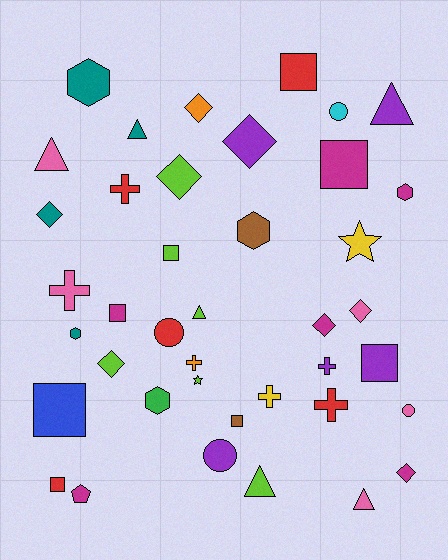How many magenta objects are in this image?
There are 6 magenta objects.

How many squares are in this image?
There are 8 squares.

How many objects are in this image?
There are 40 objects.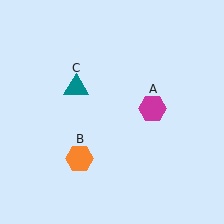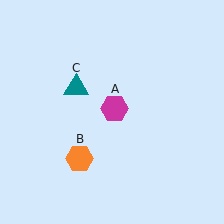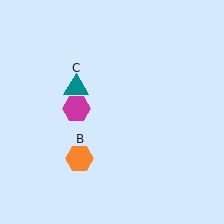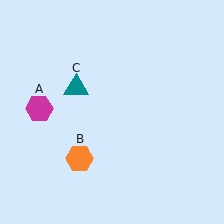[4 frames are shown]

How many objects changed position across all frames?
1 object changed position: magenta hexagon (object A).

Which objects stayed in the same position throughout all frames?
Orange hexagon (object B) and teal triangle (object C) remained stationary.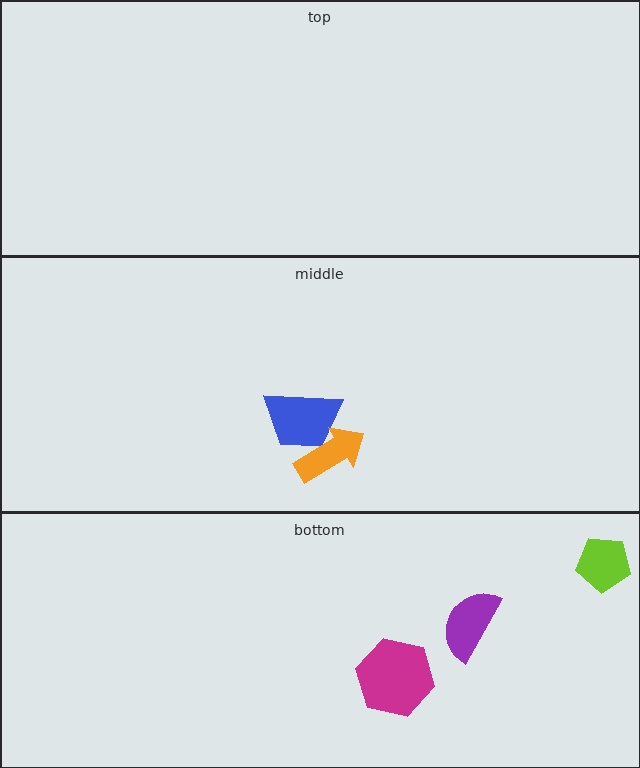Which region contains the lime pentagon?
The bottom region.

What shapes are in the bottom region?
The lime pentagon, the magenta hexagon, the purple semicircle.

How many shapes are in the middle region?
2.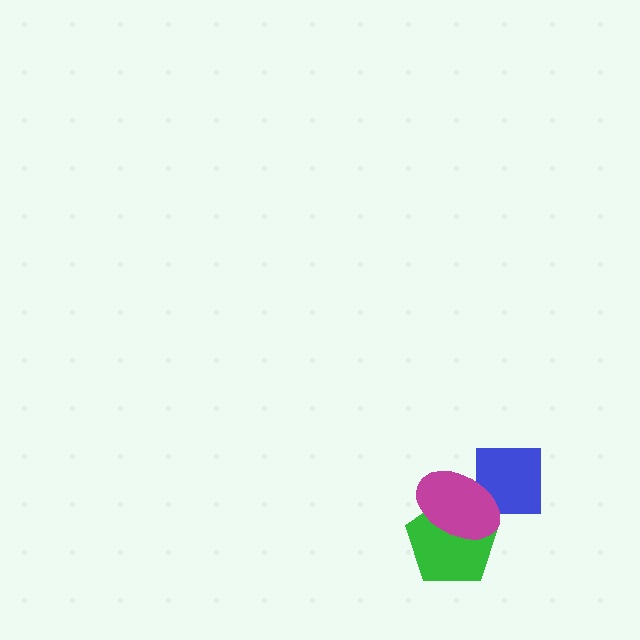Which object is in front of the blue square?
The magenta ellipse is in front of the blue square.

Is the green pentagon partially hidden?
Yes, it is partially covered by another shape.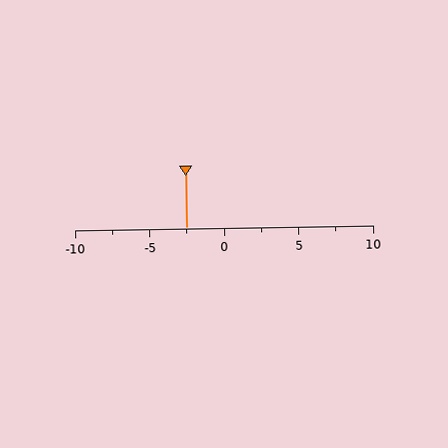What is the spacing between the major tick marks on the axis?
The major ticks are spaced 5 apart.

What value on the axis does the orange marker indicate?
The marker indicates approximately -2.5.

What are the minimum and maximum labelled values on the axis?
The axis runs from -10 to 10.